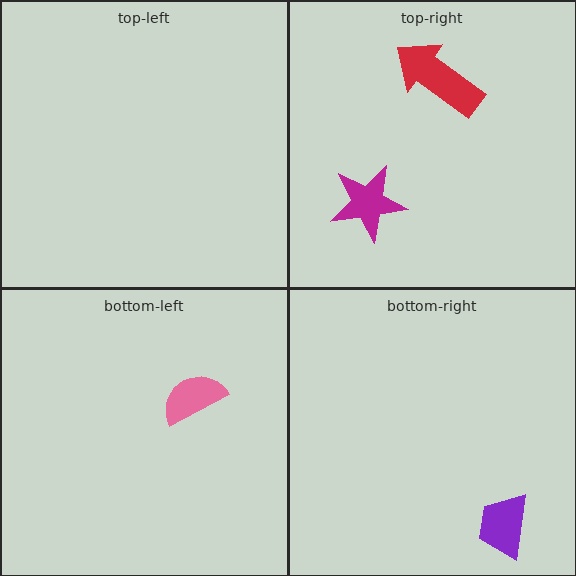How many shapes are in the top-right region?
2.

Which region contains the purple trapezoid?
The bottom-right region.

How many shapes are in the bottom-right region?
1.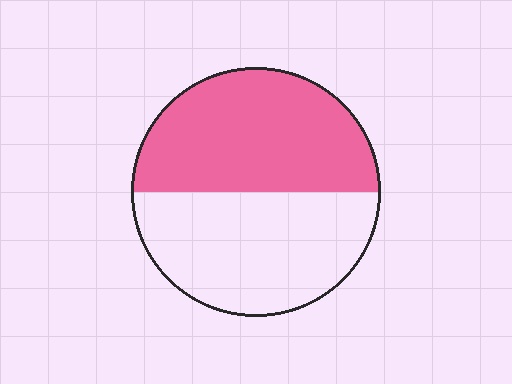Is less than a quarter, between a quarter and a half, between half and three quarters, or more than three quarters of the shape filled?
Between half and three quarters.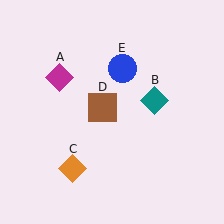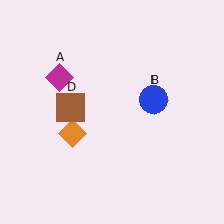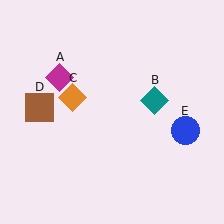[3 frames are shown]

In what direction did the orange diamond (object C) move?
The orange diamond (object C) moved up.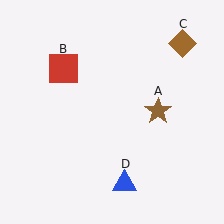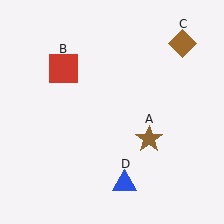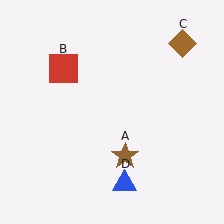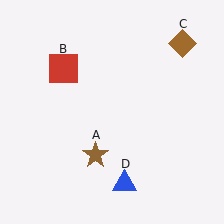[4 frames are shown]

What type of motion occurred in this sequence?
The brown star (object A) rotated clockwise around the center of the scene.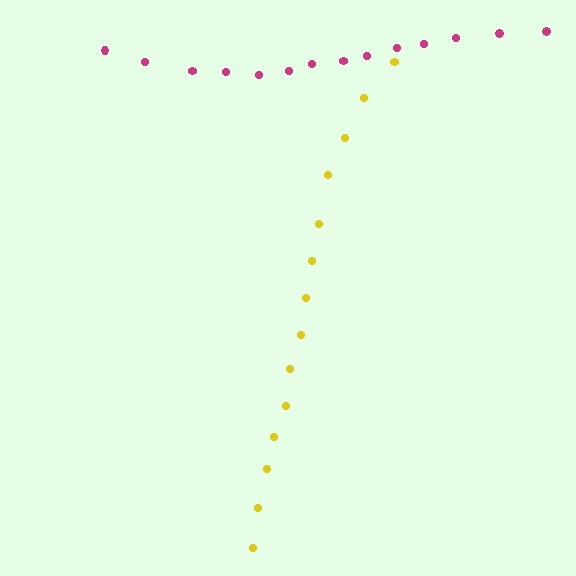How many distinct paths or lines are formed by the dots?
There are 2 distinct paths.